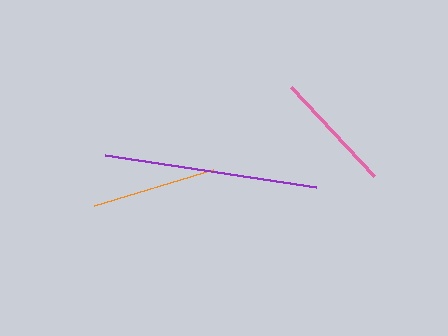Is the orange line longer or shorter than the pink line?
The orange line is longer than the pink line.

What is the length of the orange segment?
The orange segment is approximately 125 pixels long.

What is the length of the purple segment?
The purple segment is approximately 213 pixels long.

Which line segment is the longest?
The purple line is the longest at approximately 213 pixels.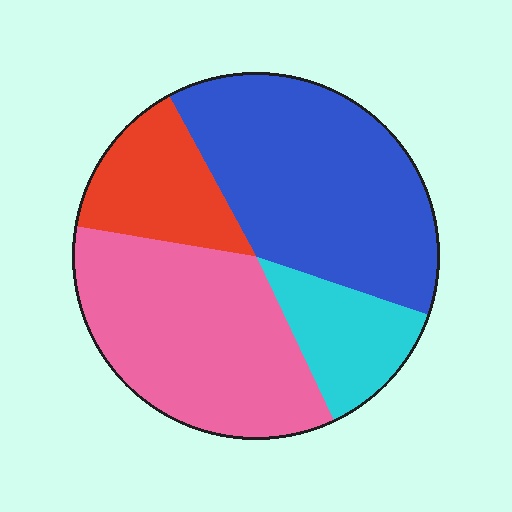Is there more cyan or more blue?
Blue.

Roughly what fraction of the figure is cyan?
Cyan takes up about one eighth (1/8) of the figure.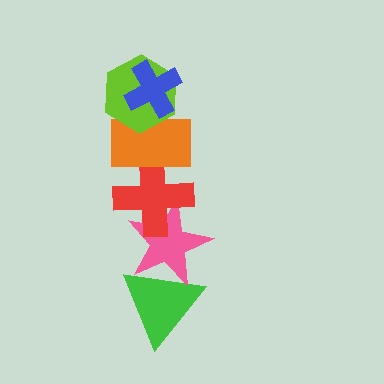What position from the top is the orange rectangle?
The orange rectangle is 3rd from the top.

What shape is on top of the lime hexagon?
The blue cross is on top of the lime hexagon.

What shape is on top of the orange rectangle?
The lime hexagon is on top of the orange rectangle.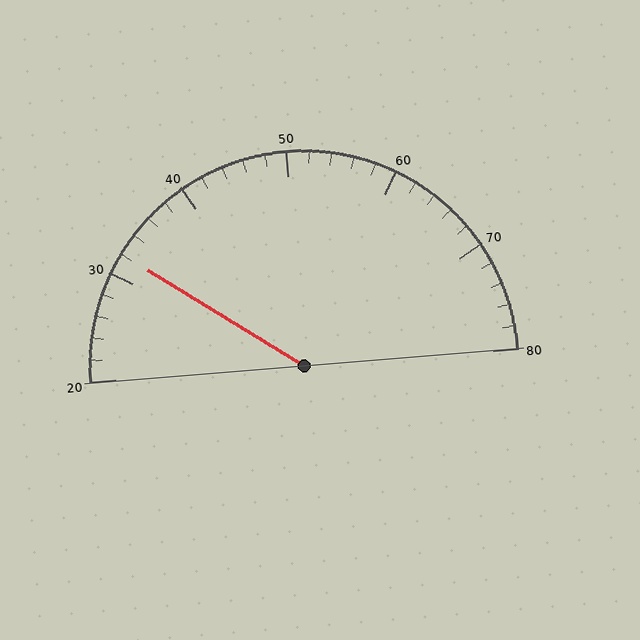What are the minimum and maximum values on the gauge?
The gauge ranges from 20 to 80.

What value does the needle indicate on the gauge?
The needle indicates approximately 32.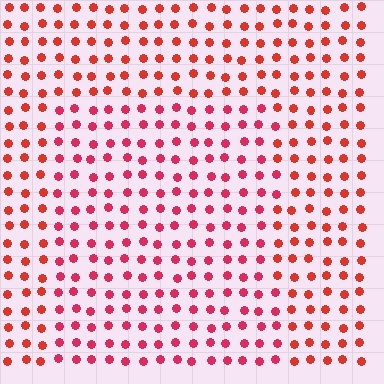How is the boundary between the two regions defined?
The boundary is defined purely by a slight shift in hue (about 21 degrees). Spacing, size, and orientation are identical on both sides.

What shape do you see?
I see a rectangle.